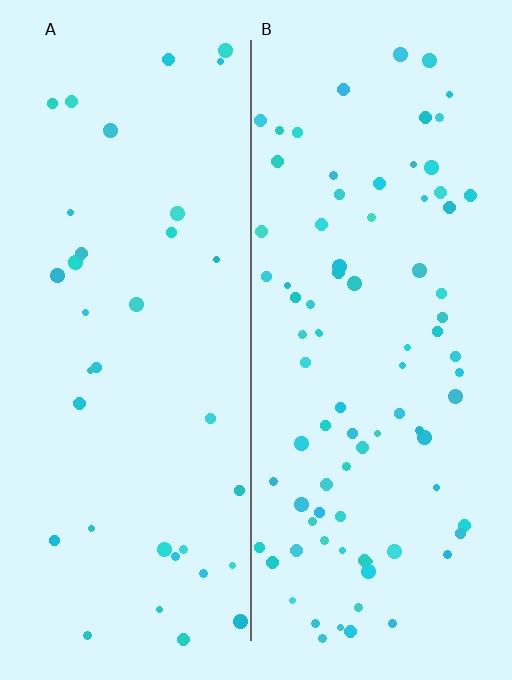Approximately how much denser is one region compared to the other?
Approximately 2.4× — region B over region A.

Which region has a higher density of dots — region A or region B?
B (the right).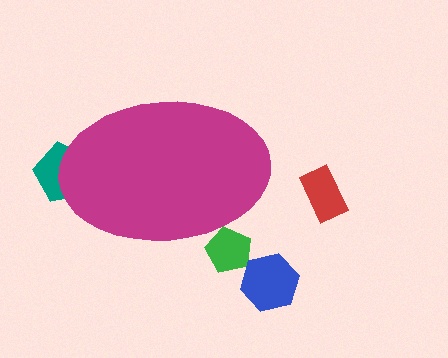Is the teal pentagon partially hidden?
Yes, the teal pentagon is partially hidden behind the magenta ellipse.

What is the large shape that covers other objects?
A magenta ellipse.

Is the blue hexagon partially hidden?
No, the blue hexagon is fully visible.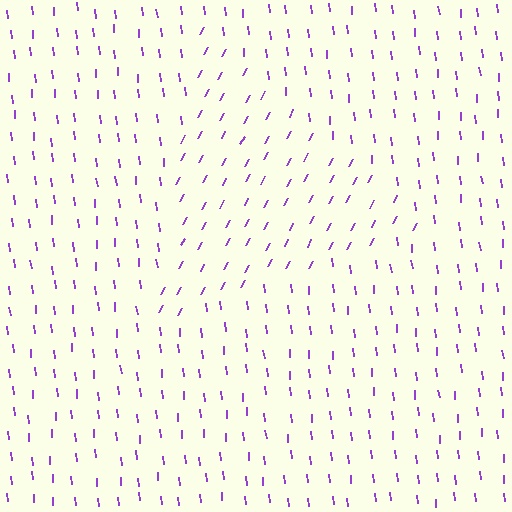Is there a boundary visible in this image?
Yes, there is a texture boundary formed by a change in line orientation.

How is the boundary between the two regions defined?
The boundary is defined purely by a change in line orientation (approximately 35 degrees difference). All lines are the same color and thickness.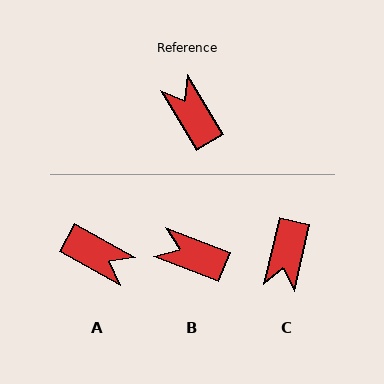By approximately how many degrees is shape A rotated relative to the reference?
Approximately 150 degrees clockwise.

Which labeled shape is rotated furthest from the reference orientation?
A, about 150 degrees away.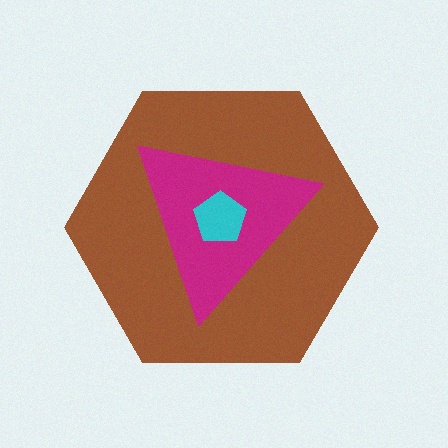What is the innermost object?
The cyan pentagon.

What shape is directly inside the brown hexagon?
The magenta triangle.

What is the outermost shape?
The brown hexagon.